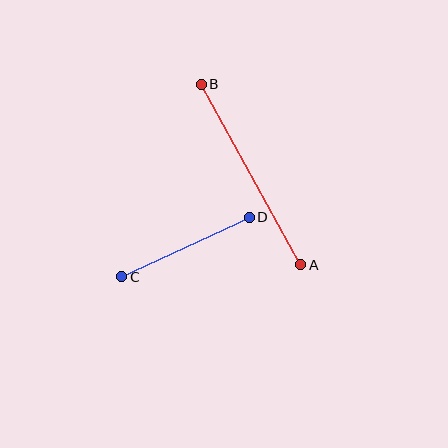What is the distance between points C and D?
The distance is approximately 141 pixels.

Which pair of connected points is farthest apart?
Points A and B are farthest apart.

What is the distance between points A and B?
The distance is approximately 206 pixels.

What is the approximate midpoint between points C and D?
The midpoint is at approximately (185, 247) pixels.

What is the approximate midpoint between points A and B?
The midpoint is at approximately (251, 175) pixels.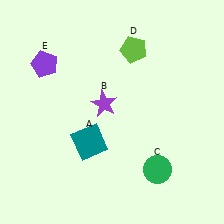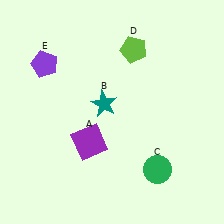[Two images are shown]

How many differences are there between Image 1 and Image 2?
There are 2 differences between the two images.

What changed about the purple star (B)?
In Image 1, B is purple. In Image 2, it changed to teal.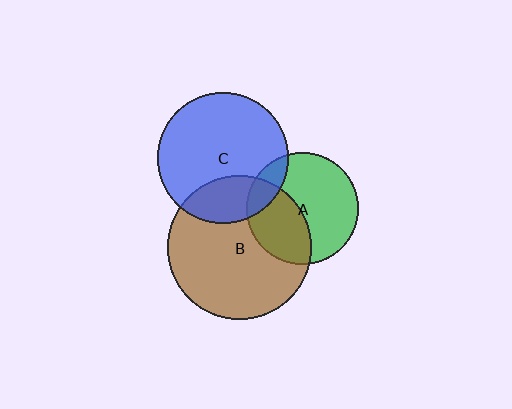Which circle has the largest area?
Circle B (brown).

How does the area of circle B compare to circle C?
Approximately 1.2 times.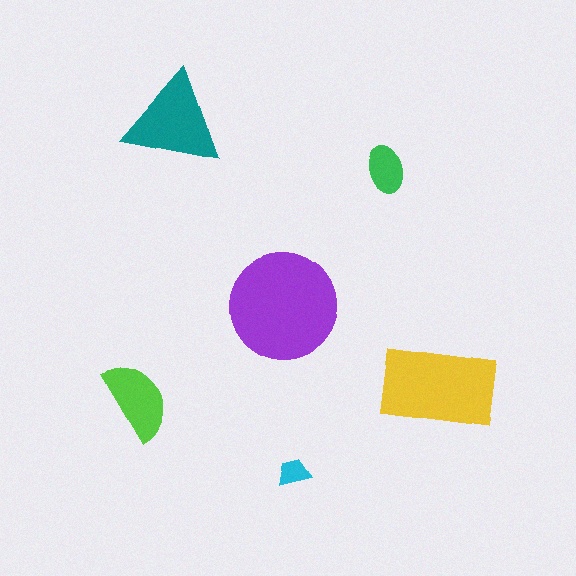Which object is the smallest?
The cyan trapezoid.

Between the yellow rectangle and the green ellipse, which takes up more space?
The yellow rectangle.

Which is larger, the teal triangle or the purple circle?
The purple circle.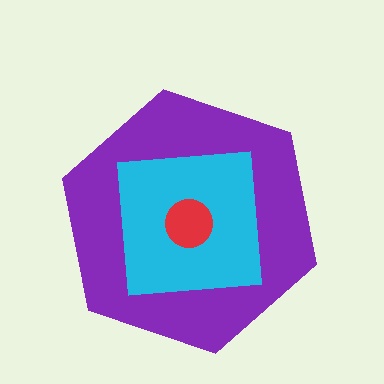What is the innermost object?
The red circle.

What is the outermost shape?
The purple hexagon.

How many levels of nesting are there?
3.